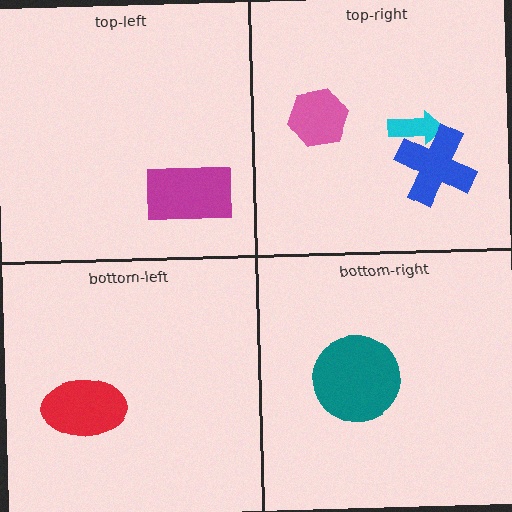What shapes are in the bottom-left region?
The red ellipse.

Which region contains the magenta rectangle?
The top-left region.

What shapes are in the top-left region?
The magenta rectangle.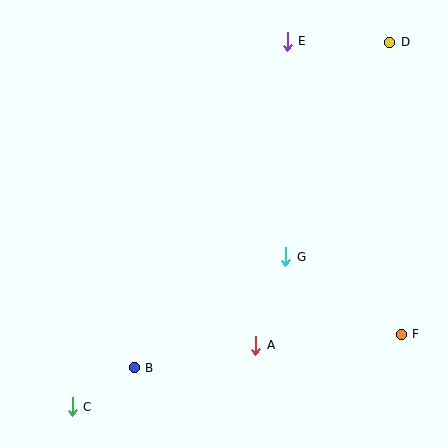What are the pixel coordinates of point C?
Point C is at (72, 407).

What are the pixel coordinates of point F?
Point F is at (401, 334).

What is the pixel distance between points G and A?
The distance between G and A is 93 pixels.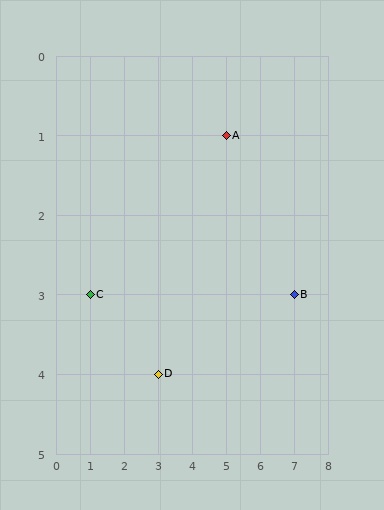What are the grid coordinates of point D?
Point D is at grid coordinates (3, 4).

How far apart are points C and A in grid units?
Points C and A are 4 columns and 2 rows apart (about 4.5 grid units diagonally).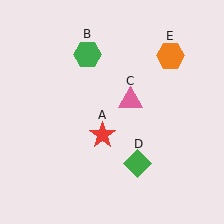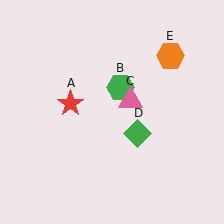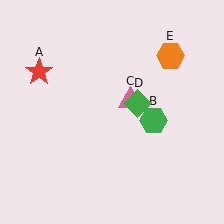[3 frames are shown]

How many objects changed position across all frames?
3 objects changed position: red star (object A), green hexagon (object B), green diamond (object D).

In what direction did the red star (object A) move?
The red star (object A) moved up and to the left.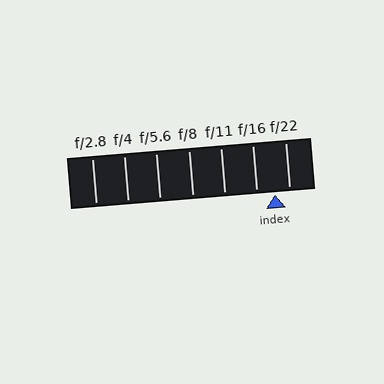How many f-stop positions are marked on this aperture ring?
There are 7 f-stop positions marked.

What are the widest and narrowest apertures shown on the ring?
The widest aperture shown is f/2.8 and the narrowest is f/22.